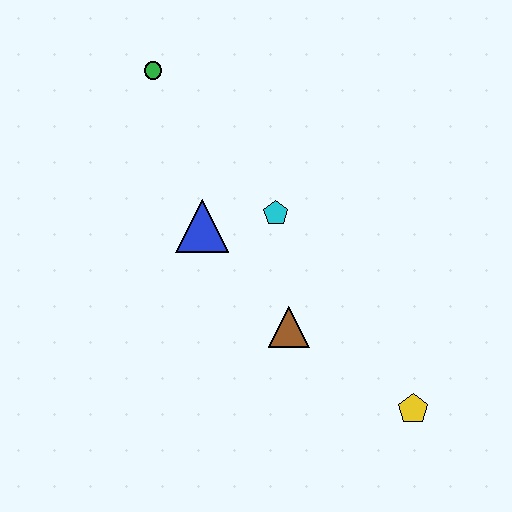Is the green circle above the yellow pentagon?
Yes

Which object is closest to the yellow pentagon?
The brown triangle is closest to the yellow pentagon.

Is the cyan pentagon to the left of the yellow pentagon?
Yes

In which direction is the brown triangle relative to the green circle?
The brown triangle is below the green circle.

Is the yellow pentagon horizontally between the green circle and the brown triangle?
No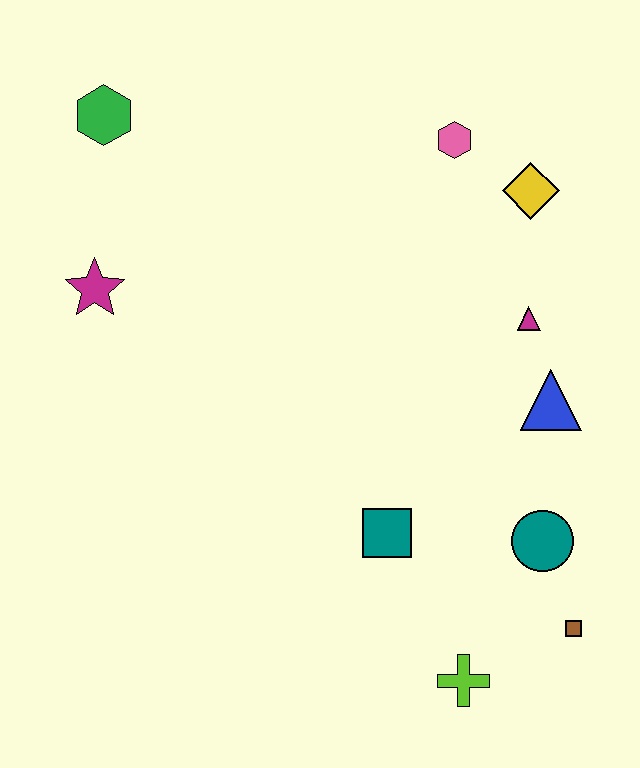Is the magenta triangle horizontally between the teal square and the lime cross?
No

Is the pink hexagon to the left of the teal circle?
Yes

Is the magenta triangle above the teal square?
Yes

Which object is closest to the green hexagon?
The magenta star is closest to the green hexagon.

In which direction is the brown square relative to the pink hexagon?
The brown square is below the pink hexagon.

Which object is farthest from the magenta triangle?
The green hexagon is farthest from the magenta triangle.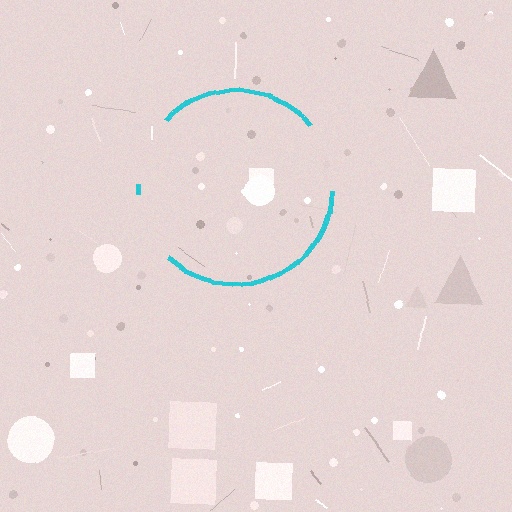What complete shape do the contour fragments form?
The contour fragments form a circle.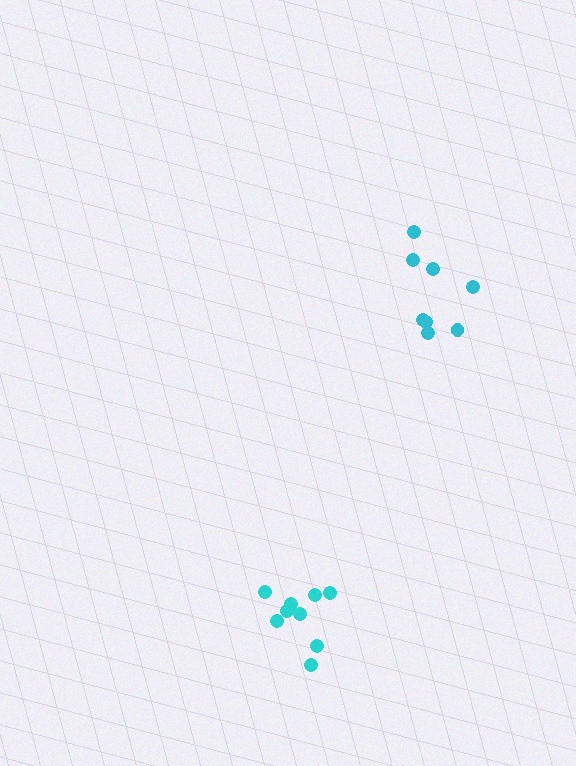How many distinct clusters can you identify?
There are 2 distinct clusters.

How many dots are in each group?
Group 1: 8 dots, Group 2: 9 dots (17 total).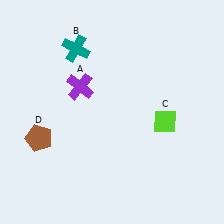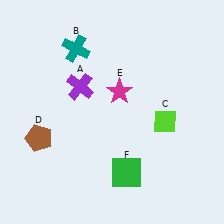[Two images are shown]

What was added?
A magenta star (E), a green square (F) were added in Image 2.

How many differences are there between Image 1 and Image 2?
There are 2 differences between the two images.